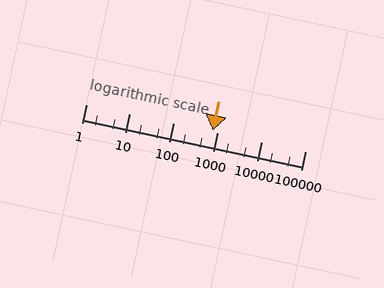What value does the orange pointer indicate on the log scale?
The pointer indicates approximately 780.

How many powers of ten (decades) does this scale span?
The scale spans 5 decades, from 1 to 100000.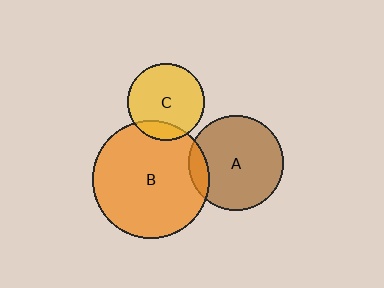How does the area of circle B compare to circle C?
Approximately 2.3 times.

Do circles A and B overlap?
Yes.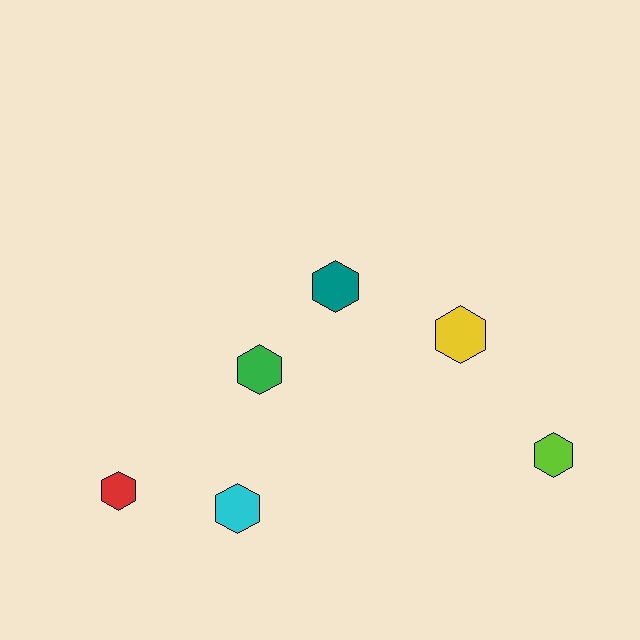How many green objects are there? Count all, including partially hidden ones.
There is 1 green object.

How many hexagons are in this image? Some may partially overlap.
There are 6 hexagons.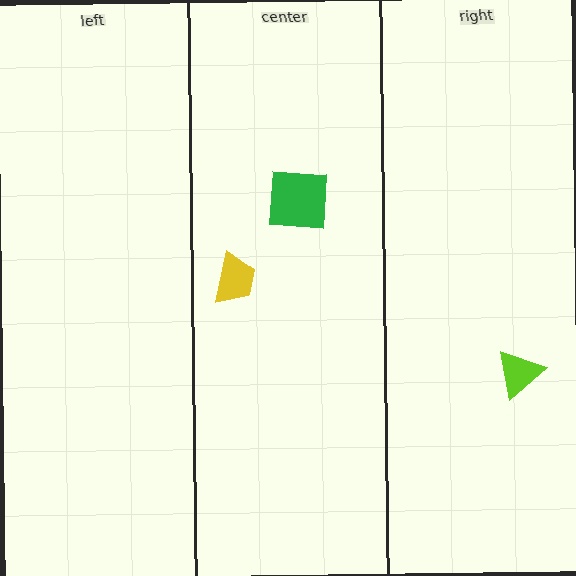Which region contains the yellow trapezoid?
The center region.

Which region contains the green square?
The center region.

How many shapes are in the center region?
2.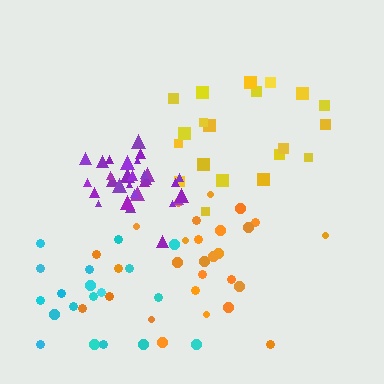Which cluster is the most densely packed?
Purple.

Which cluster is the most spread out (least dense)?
Cyan.